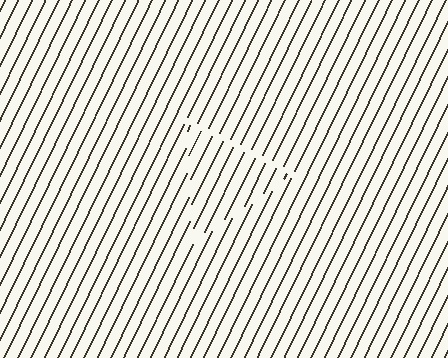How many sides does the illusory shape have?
3 sides — the line-ends trace a triangle.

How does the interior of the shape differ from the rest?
The interior of the shape contains the same grating, shifted by half a period — the contour is defined by the phase discontinuity where line-ends from the inner and outer gratings abut.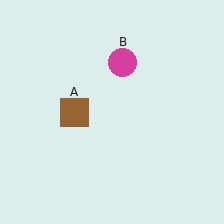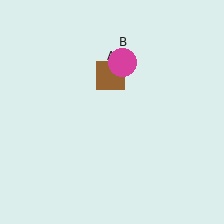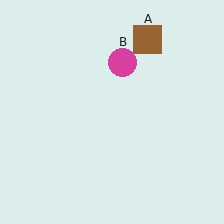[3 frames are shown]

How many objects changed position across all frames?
1 object changed position: brown square (object A).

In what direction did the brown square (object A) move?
The brown square (object A) moved up and to the right.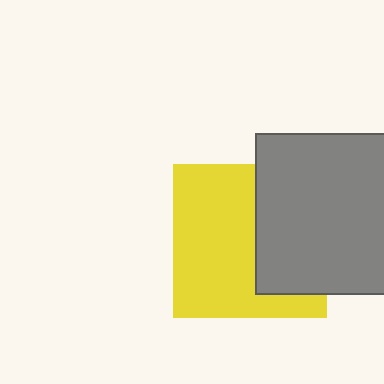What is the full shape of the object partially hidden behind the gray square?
The partially hidden object is a yellow square.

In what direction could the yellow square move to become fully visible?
The yellow square could move left. That would shift it out from behind the gray square entirely.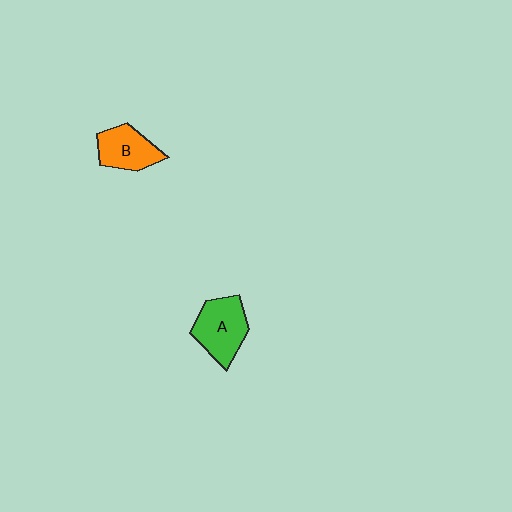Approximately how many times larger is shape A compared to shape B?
Approximately 1.2 times.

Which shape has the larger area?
Shape A (green).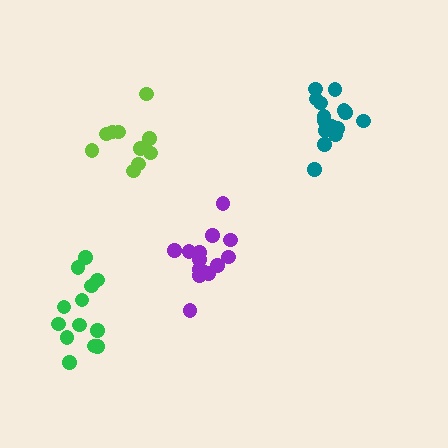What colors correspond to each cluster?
The clusters are colored: purple, teal, green, lime.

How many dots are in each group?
Group 1: 15 dots, Group 2: 15 dots, Group 3: 13 dots, Group 4: 10 dots (53 total).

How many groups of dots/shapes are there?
There are 4 groups.